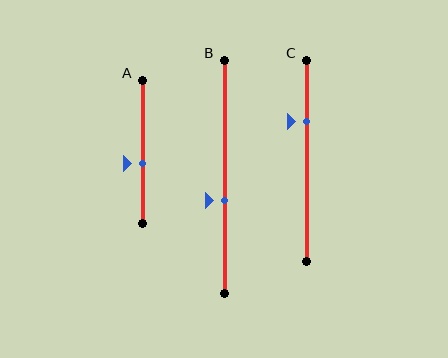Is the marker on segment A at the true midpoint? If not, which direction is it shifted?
No, the marker on segment A is shifted downward by about 8% of the segment length.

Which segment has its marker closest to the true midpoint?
Segment A has its marker closest to the true midpoint.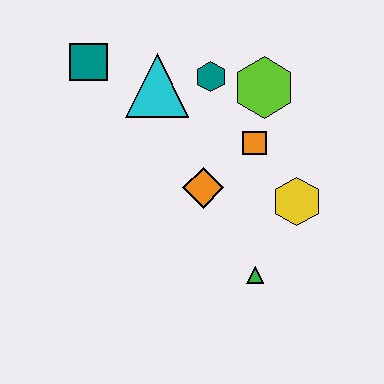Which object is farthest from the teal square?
The green triangle is farthest from the teal square.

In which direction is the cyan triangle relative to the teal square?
The cyan triangle is to the right of the teal square.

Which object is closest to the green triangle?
The yellow hexagon is closest to the green triangle.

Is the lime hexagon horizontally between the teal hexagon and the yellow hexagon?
Yes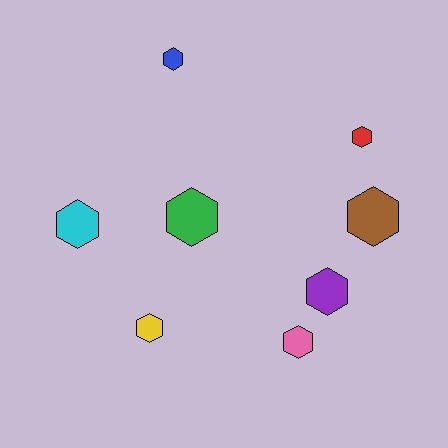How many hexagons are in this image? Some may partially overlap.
There are 8 hexagons.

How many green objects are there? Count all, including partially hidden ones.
There is 1 green object.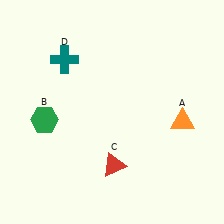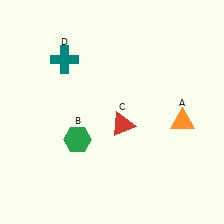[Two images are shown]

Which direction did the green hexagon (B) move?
The green hexagon (B) moved right.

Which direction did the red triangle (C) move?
The red triangle (C) moved up.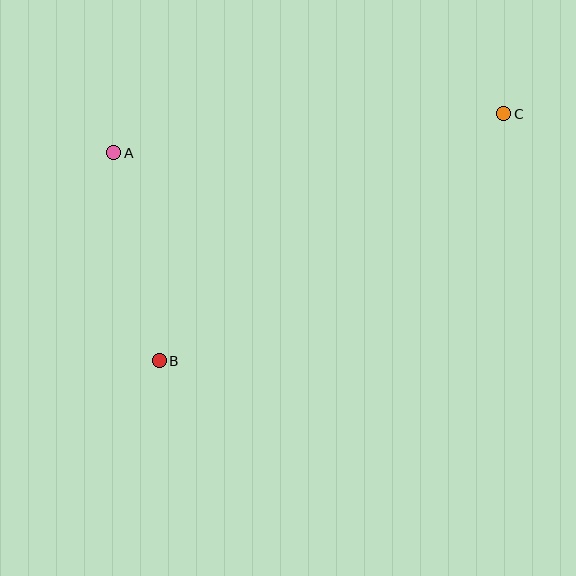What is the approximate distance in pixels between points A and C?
The distance between A and C is approximately 392 pixels.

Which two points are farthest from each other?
Points B and C are farthest from each other.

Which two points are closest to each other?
Points A and B are closest to each other.